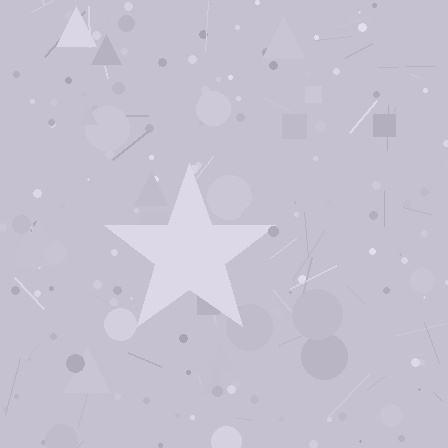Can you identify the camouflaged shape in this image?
The camouflaged shape is a star.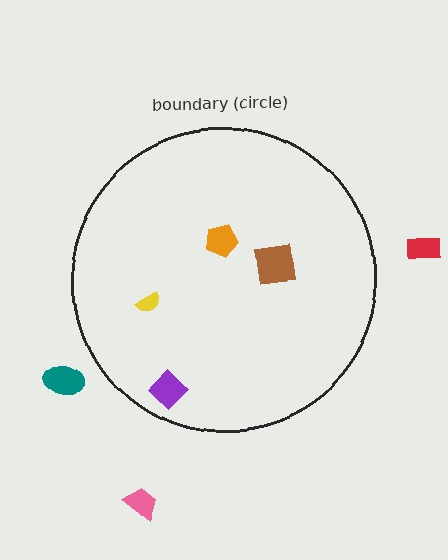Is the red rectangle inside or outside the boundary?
Outside.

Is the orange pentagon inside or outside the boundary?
Inside.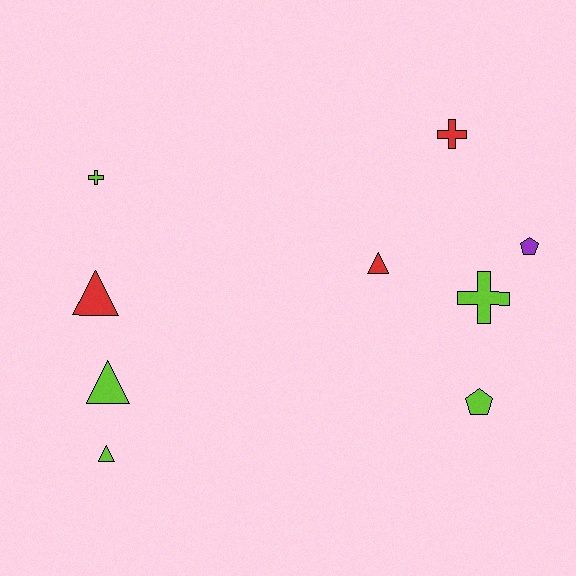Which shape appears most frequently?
Triangle, with 4 objects.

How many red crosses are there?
There is 1 red cross.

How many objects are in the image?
There are 9 objects.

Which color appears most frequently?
Lime, with 5 objects.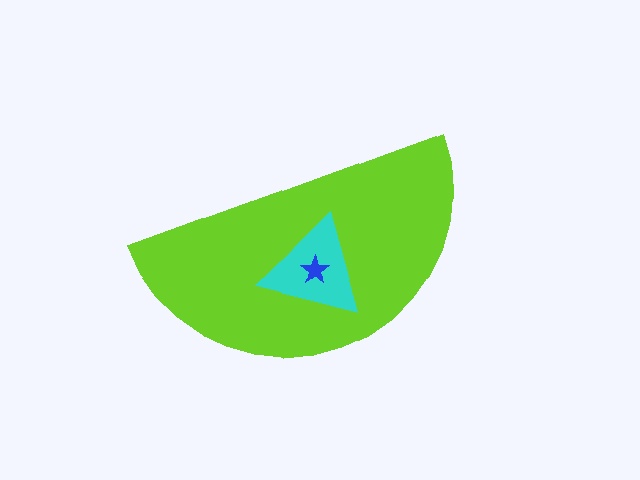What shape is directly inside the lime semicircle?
The cyan triangle.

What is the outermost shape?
The lime semicircle.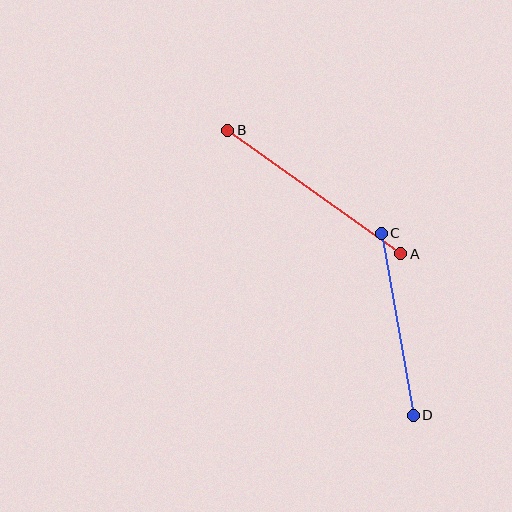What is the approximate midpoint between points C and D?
The midpoint is at approximately (397, 324) pixels.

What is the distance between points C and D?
The distance is approximately 185 pixels.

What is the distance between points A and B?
The distance is approximately 213 pixels.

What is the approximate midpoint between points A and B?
The midpoint is at approximately (314, 192) pixels.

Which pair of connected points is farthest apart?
Points A and B are farthest apart.